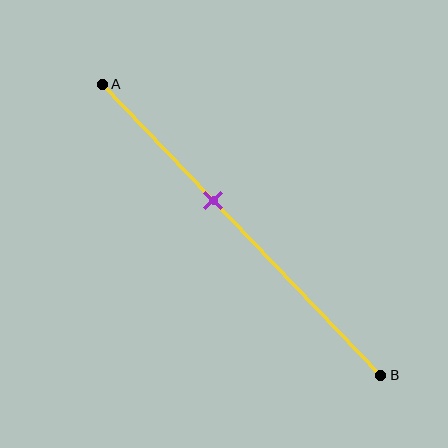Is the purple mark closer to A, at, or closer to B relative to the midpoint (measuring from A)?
The purple mark is closer to point A than the midpoint of segment AB.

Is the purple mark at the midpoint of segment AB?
No, the mark is at about 40% from A, not at the 50% midpoint.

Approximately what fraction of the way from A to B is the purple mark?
The purple mark is approximately 40% of the way from A to B.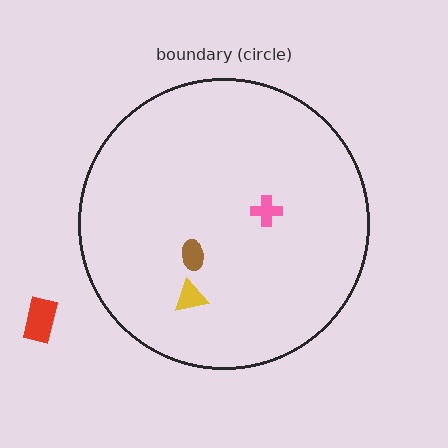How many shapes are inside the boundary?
3 inside, 1 outside.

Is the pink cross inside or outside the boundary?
Inside.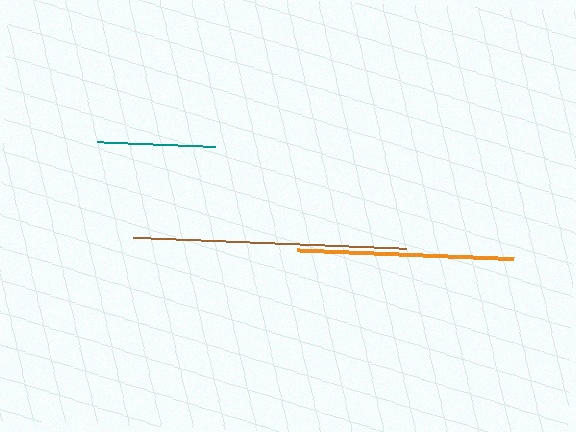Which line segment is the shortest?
The teal line is the shortest at approximately 119 pixels.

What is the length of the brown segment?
The brown segment is approximately 273 pixels long.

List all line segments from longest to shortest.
From longest to shortest: brown, orange, teal.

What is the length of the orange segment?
The orange segment is approximately 218 pixels long.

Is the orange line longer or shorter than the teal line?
The orange line is longer than the teal line.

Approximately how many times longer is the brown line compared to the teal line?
The brown line is approximately 2.3 times the length of the teal line.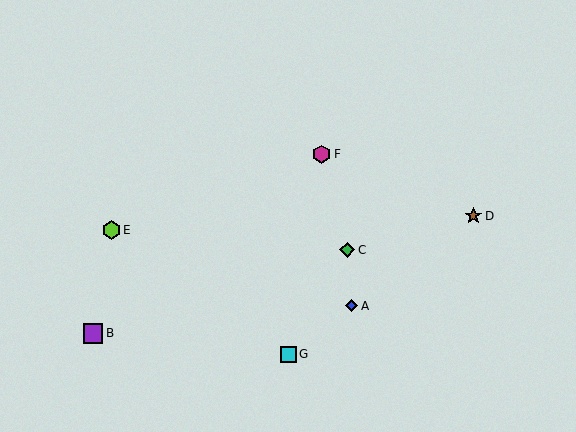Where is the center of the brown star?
The center of the brown star is at (473, 216).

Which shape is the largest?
The purple square (labeled B) is the largest.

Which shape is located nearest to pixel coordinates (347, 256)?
The green diamond (labeled C) at (347, 250) is nearest to that location.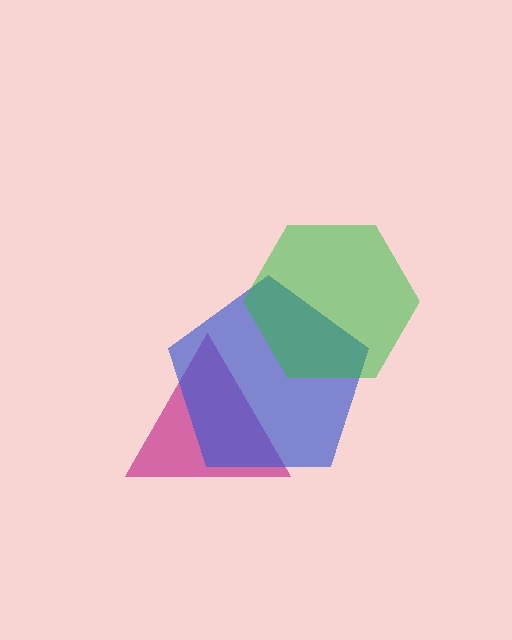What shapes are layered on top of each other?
The layered shapes are: a magenta triangle, a blue pentagon, a green hexagon.